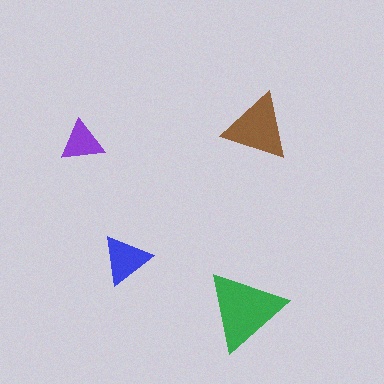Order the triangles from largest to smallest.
the green one, the brown one, the blue one, the purple one.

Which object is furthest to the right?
The brown triangle is rightmost.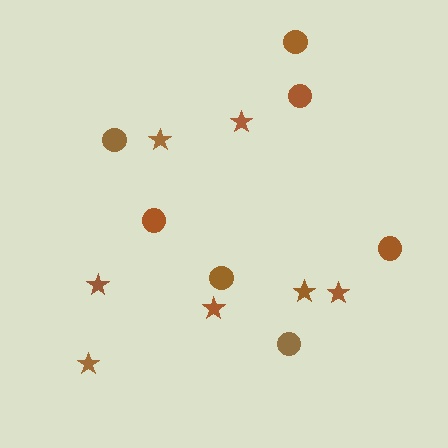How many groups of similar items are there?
There are 2 groups: one group of circles (7) and one group of stars (7).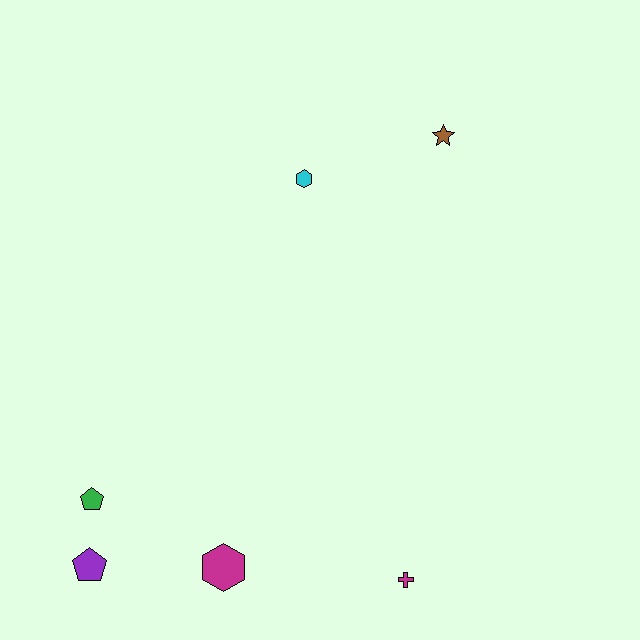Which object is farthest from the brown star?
The purple pentagon is farthest from the brown star.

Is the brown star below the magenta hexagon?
No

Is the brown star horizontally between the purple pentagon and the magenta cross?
No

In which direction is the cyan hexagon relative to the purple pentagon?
The cyan hexagon is above the purple pentagon.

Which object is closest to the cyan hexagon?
The brown star is closest to the cyan hexagon.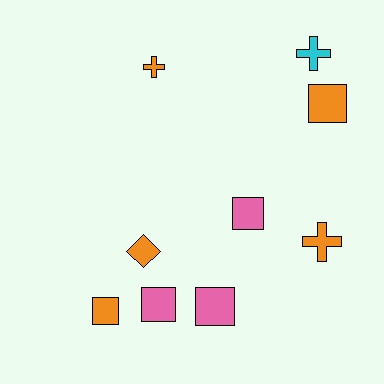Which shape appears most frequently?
Square, with 5 objects.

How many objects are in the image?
There are 9 objects.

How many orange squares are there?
There are 2 orange squares.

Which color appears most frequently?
Orange, with 5 objects.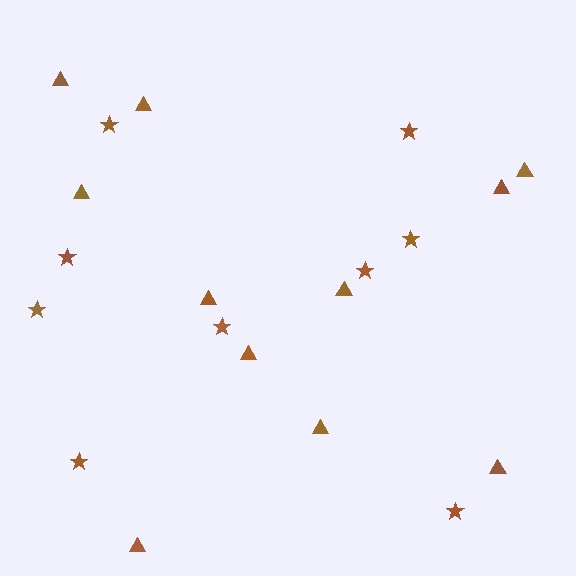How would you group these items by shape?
There are 2 groups: one group of stars (9) and one group of triangles (11).